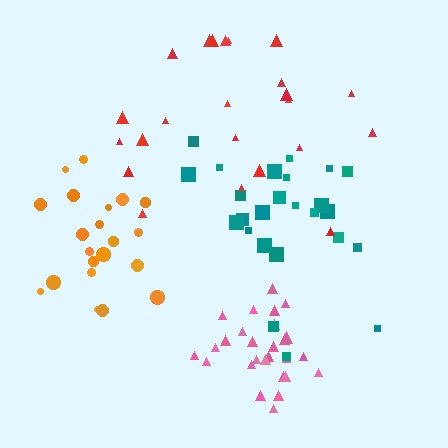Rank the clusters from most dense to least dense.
pink, orange, teal, red.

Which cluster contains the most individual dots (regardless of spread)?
Pink (28).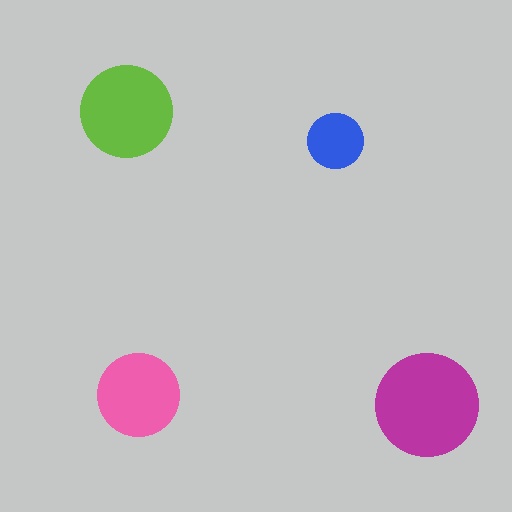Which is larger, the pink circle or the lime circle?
The lime one.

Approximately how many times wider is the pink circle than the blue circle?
About 1.5 times wider.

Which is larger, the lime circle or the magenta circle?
The magenta one.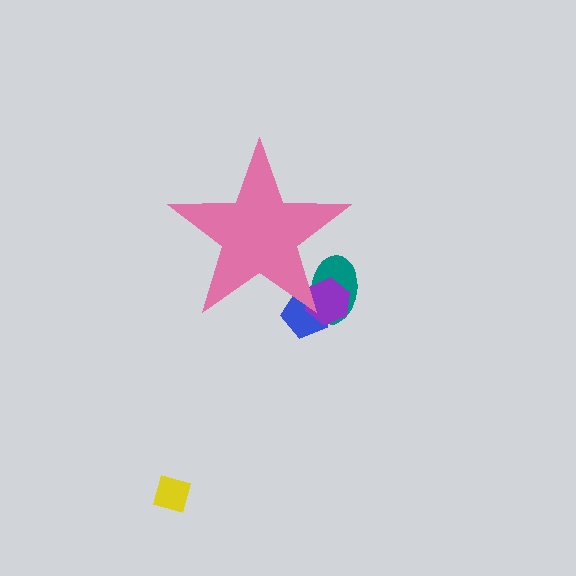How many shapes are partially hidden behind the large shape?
3 shapes are partially hidden.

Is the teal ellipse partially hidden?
Yes, the teal ellipse is partially hidden behind the pink star.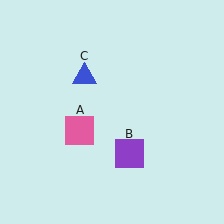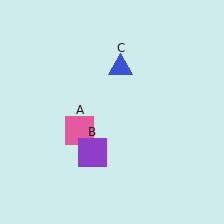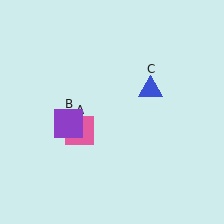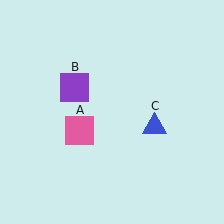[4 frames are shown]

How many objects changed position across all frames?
2 objects changed position: purple square (object B), blue triangle (object C).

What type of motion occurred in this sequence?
The purple square (object B), blue triangle (object C) rotated clockwise around the center of the scene.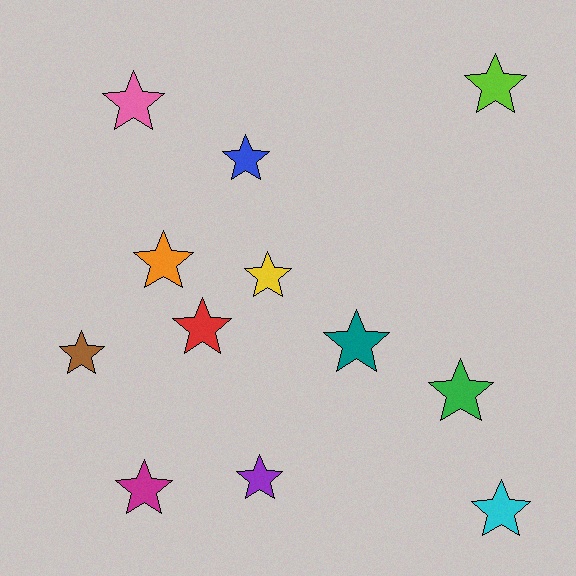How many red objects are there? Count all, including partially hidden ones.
There is 1 red object.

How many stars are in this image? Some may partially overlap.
There are 12 stars.